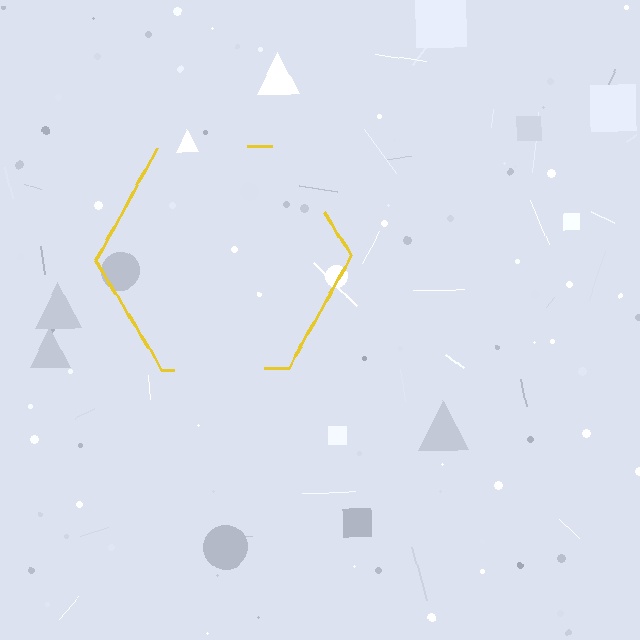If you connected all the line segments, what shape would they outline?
They would outline a hexagon.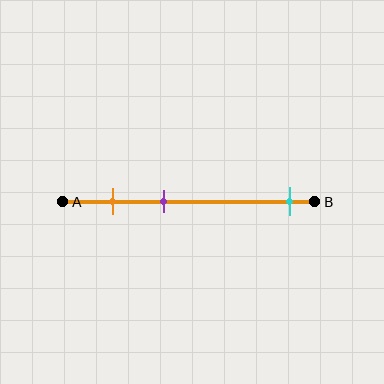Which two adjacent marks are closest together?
The orange and purple marks are the closest adjacent pair.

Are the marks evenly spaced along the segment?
No, the marks are not evenly spaced.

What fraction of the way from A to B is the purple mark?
The purple mark is approximately 40% (0.4) of the way from A to B.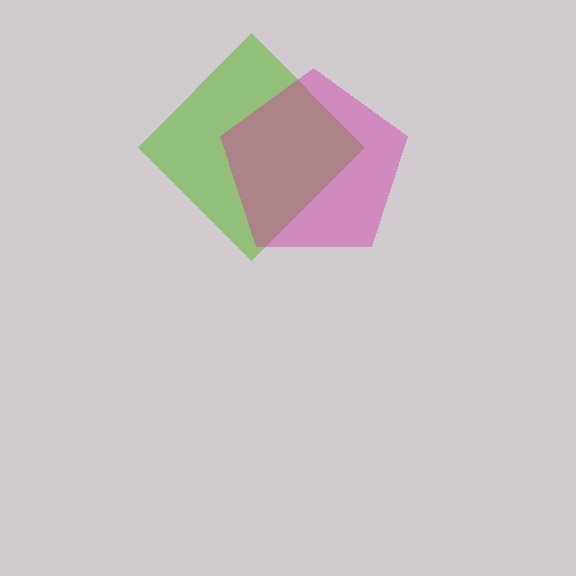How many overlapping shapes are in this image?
There are 2 overlapping shapes in the image.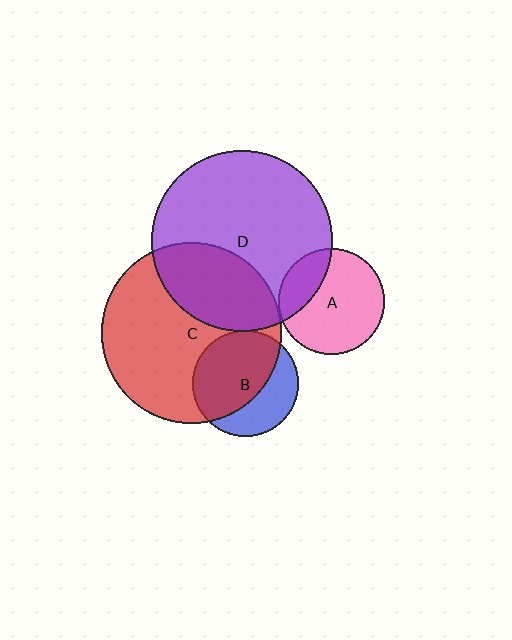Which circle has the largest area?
Circle C (red).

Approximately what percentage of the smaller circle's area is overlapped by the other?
Approximately 30%.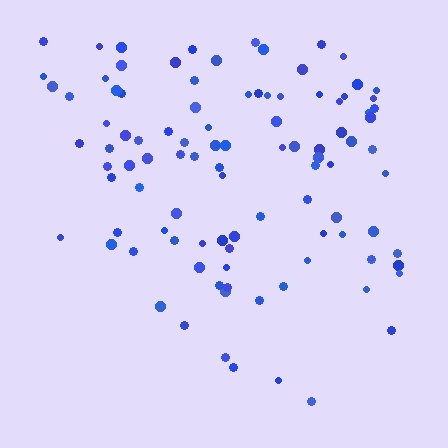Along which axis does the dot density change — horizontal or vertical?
Vertical.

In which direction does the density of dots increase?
From bottom to top, with the top side densest.